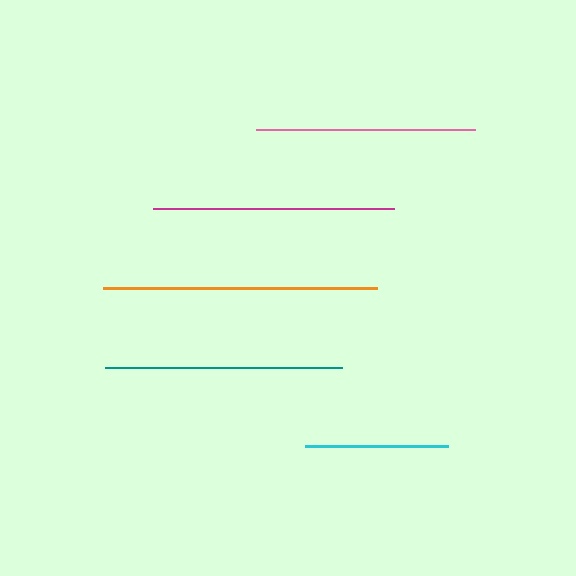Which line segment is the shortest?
The cyan line is the shortest at approximately 143 pixels.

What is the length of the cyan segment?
The cyan segment is approximately 143 pixels long.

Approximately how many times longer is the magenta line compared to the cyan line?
The magenta line is approximately 1.7 times the length of the cyan line.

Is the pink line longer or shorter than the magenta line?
The magenta line is longer than the pink line.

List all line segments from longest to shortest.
From longest to shortest: orange, magenta, teal, pink, cyan.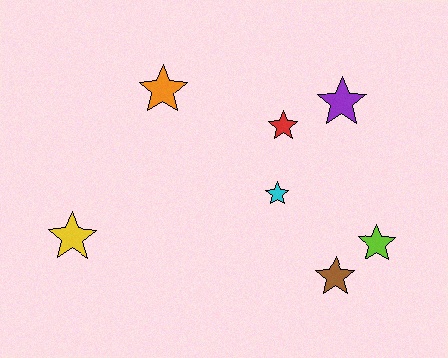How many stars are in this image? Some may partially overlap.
There are 7 stars.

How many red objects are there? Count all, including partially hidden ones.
There is 1 red object.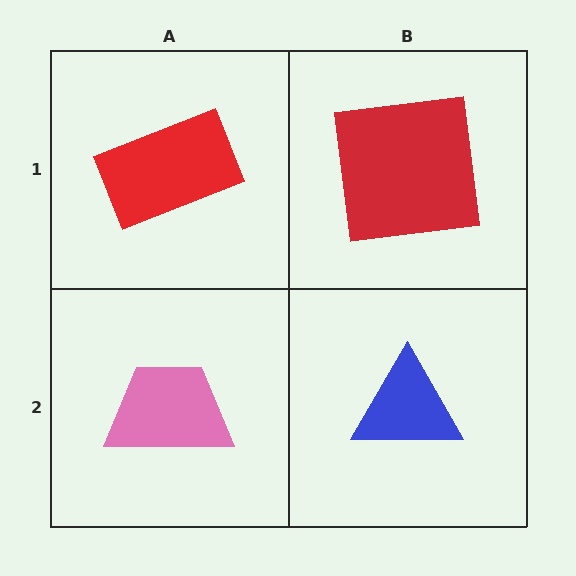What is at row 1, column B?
A red square.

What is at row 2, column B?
A blue triangle.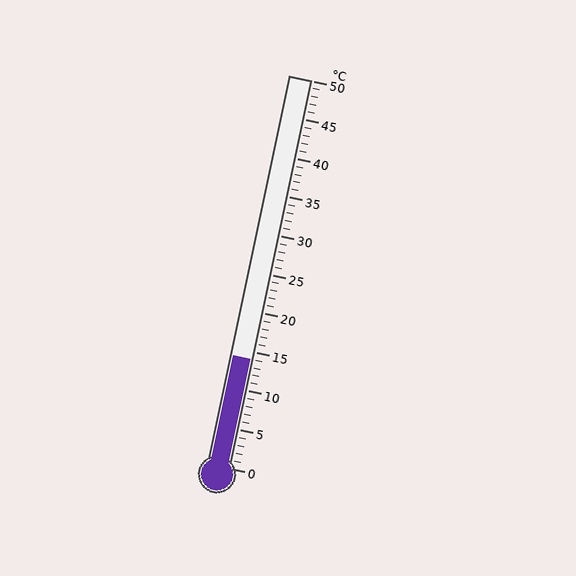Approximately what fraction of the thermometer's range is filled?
The thermometer is filled to approximately 30% of its range.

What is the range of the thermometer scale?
The thermometer scale ranges from 0°C to 50°C.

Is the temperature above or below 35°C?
The temperature is below 35°C.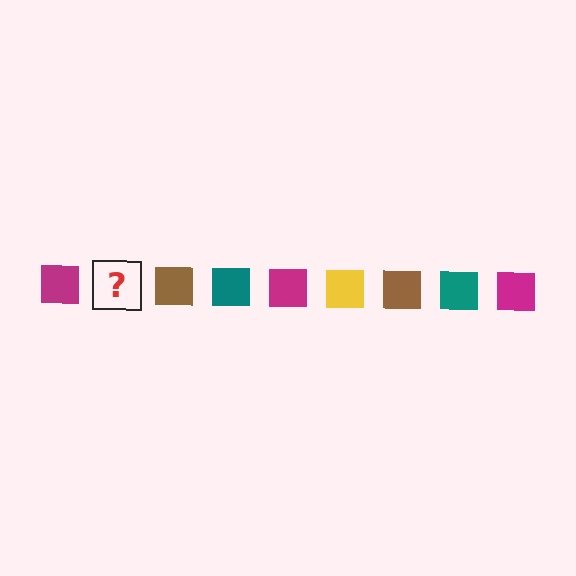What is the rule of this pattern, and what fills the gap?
The rule is that the pattern cycles through magenta, yellow, brown, teal squares. The gap should be filled with a yellow square.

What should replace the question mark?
The question mark should be replaced with a yellow square.